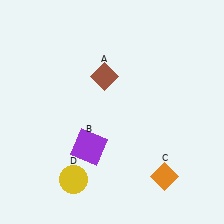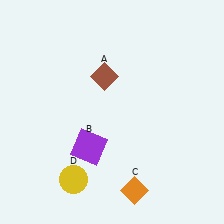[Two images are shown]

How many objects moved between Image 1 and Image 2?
1 object moved between the two images.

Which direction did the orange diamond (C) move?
The orange diamond (C) moved left.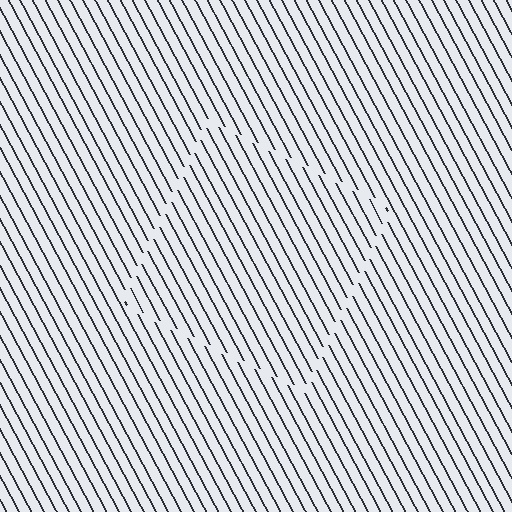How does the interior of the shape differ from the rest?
The interior of the shape contains the same grating, shifted by half a period — the contour is defined by the phase discontinuity where line-ends from the inner and outer gratings abut.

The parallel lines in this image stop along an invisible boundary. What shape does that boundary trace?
An illusory square. The interior of the shape contains the same grating, shifted by half a period — the contour is defined by the phase discontinuity where line-ends from the inner and outer gratings abut.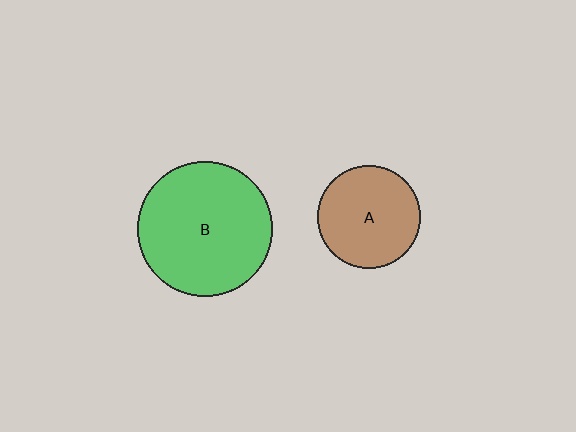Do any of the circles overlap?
No, none of the circles overlap.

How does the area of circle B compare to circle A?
Approximately 1.7 times.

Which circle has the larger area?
Circle B (green).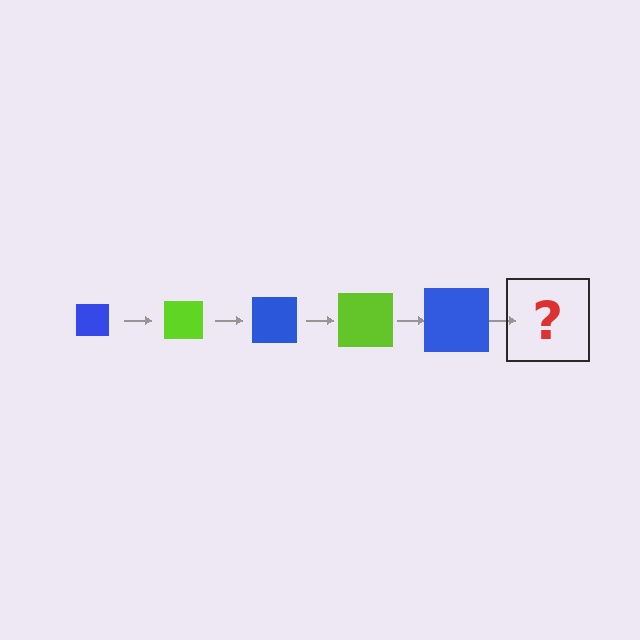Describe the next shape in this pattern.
It should be a lime square, larger than the previous one.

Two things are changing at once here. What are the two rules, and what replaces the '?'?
The two rules are that the square grows larger each step and the color cycles through blue and lime. The '?' should be a lime square, larger than the previous one.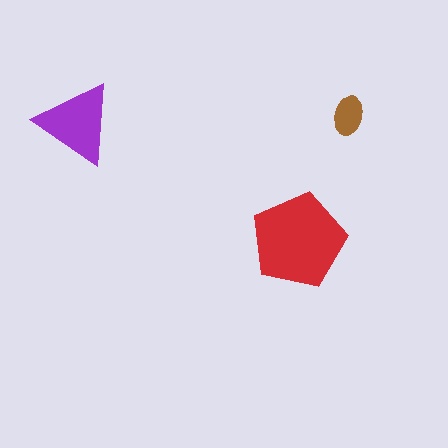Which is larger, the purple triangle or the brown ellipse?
The purple triangle.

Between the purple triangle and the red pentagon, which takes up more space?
The red pentagon.